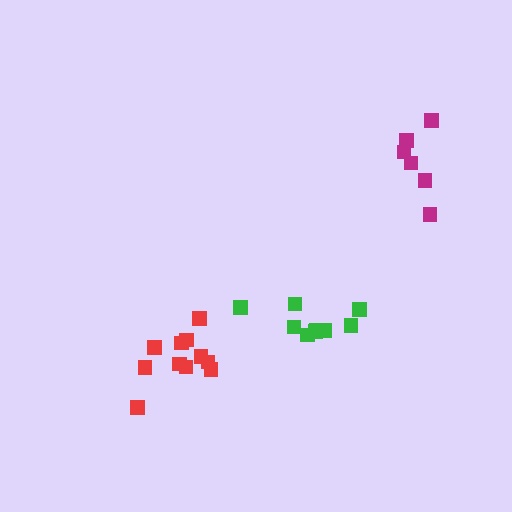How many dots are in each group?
Group 1: 6 dots, Group 2: 9 dots, Group 3: 11 dots (26 total).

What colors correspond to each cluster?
The clusters are colored: magenta, green, red.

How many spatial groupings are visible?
There are 3 spatial groupings.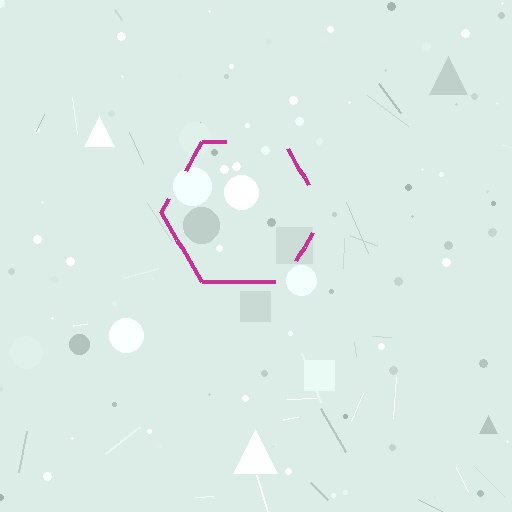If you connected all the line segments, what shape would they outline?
They would outline a hexagon.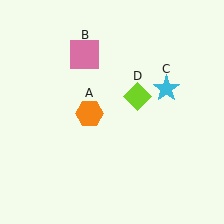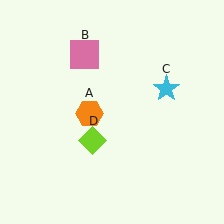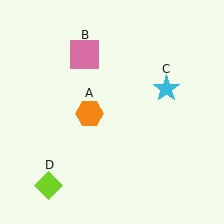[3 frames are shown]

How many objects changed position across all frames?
1 object changed position: lime diamond (object D).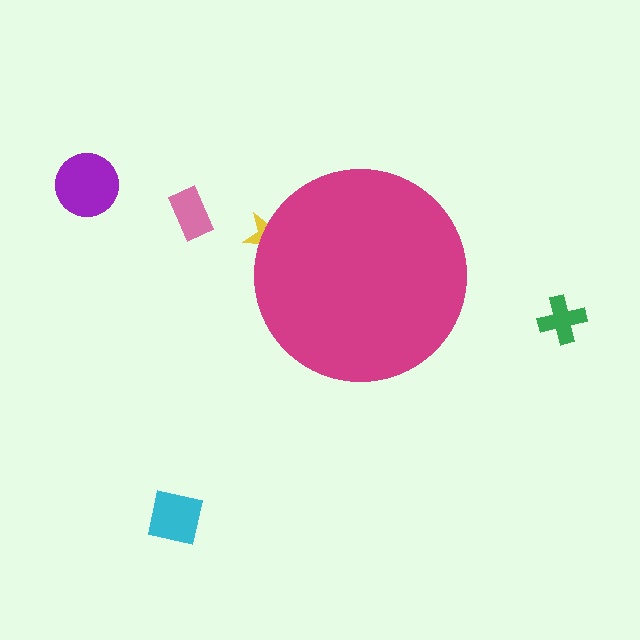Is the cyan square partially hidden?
No, the cyan square is fully visible.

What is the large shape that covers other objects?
A magenta circle.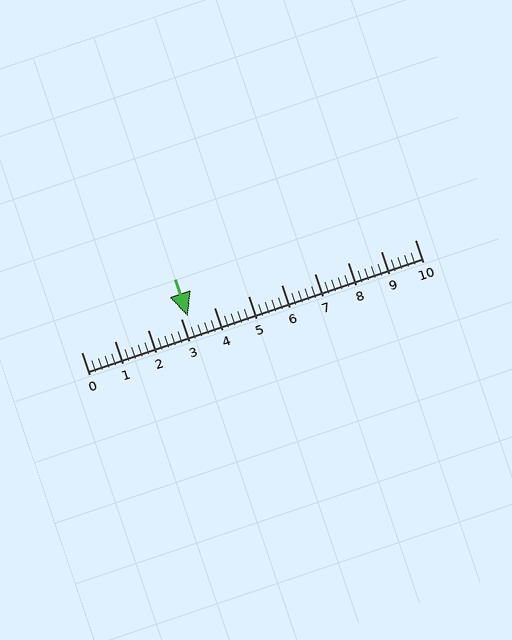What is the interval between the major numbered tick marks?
The major tick marks are spaced 1 units apart.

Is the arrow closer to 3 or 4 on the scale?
The arrow is closer to 3.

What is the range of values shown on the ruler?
The ruler shows values from 0 to 10.